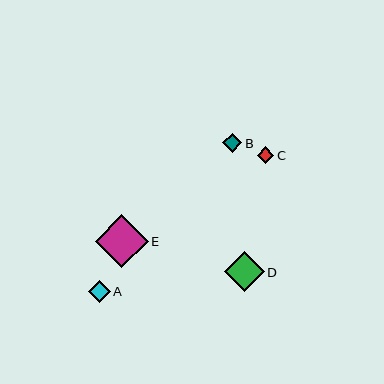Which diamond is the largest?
Diamond E is the largest with a size of approximately 53 pixels.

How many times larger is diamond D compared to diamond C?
Diamond D is approximately 2.5 times the size of diamond C.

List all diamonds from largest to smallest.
From largest to smallest: E, D, A, B, C.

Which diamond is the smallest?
Diamond C is the smallest with a size of approximately 16 pixels.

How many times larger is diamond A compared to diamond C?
Diamond A is approximately 1.4 times the size of diamond C.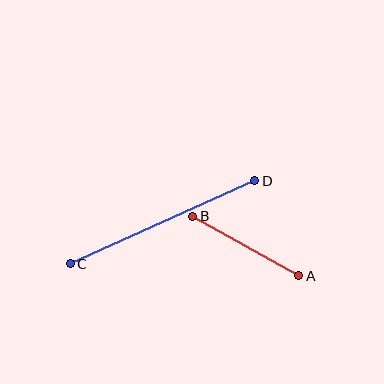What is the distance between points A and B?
The distance is approximately 122 pixels.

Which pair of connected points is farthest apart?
Points C and D are farthest apart.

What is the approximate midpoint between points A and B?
The midpoint is at approximately (246, 246) pixels.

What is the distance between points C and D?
The distance is approximately 203 pixels.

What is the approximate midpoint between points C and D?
The midpoint is at approximately (163, 222) pixels.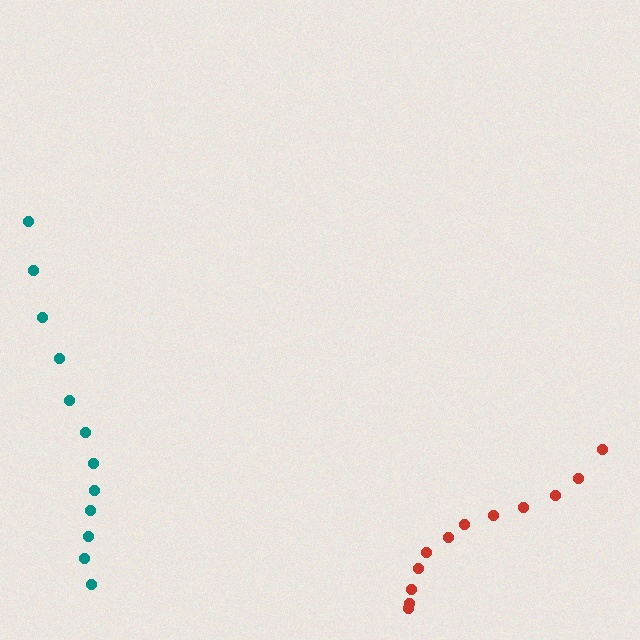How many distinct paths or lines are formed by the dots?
There are 2 distinct paths.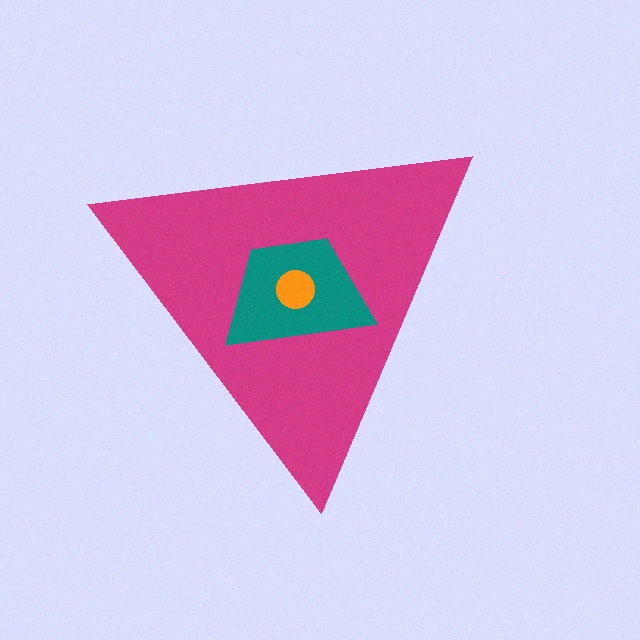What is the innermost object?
The orange circle.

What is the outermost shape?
The magenta triangle.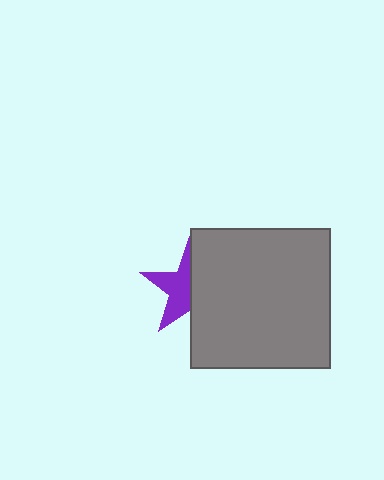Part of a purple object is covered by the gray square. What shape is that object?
It is a star.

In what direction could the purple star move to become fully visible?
The purple star could move left. That would shift it out from behind the gray square entirely.